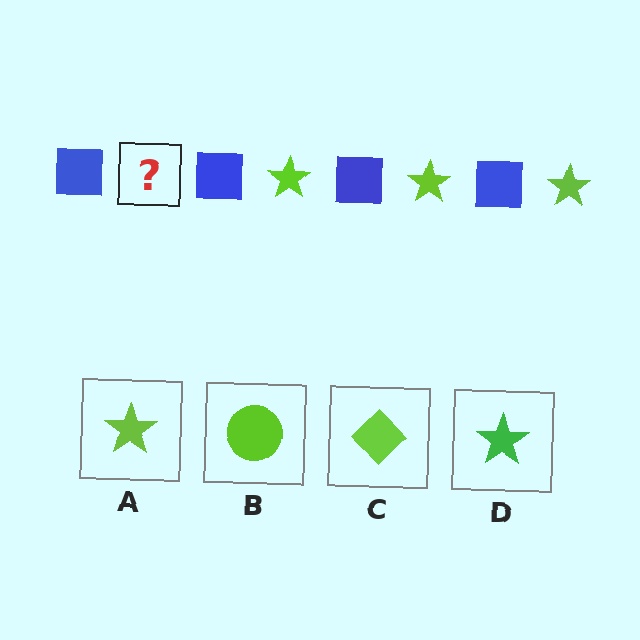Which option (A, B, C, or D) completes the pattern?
A.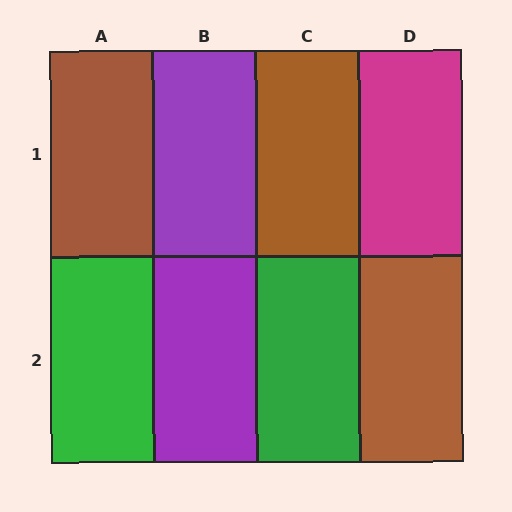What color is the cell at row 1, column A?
Brown.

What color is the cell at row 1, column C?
Brown.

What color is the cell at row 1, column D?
Magenta.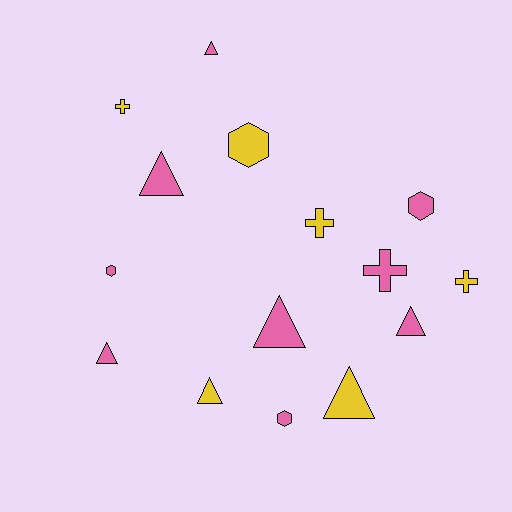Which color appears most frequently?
Pink, with 9 objects.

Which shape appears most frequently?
Triangle, with 7 objects.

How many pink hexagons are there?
There are 3 pink hexagons.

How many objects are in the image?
There are 15 objects.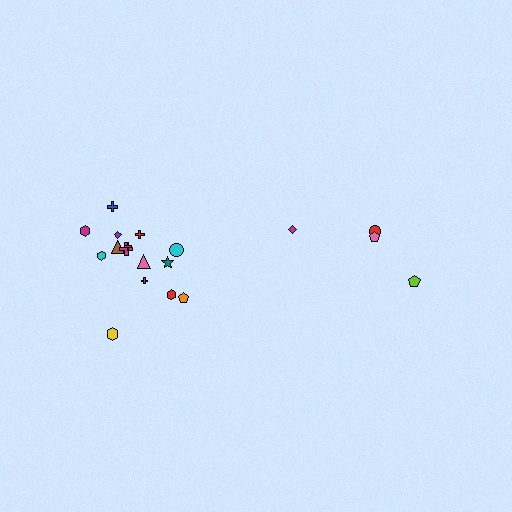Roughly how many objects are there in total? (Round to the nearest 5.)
Roughly 20 objects in total.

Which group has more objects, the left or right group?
The left group.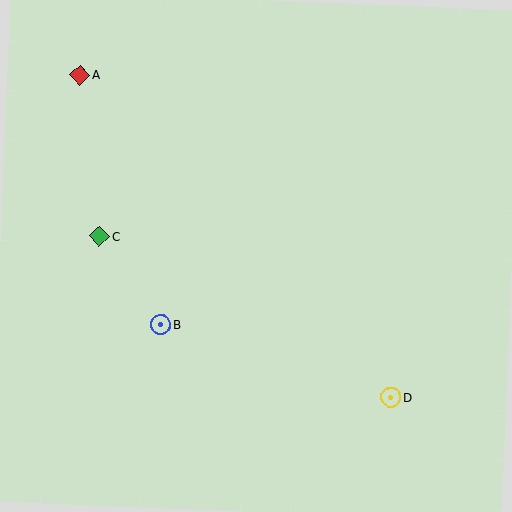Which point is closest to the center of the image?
Point B at (161, 325) is closest to the center.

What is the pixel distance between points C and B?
The distance between C and B is 107 pixels.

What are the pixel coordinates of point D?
Point D is at (391, 398).